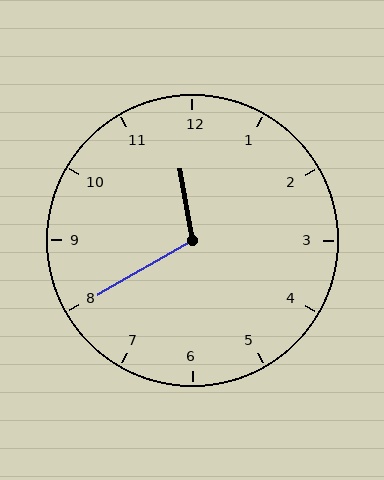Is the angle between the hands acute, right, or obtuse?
It is obtuse.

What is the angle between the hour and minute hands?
Approximately 110 degrees.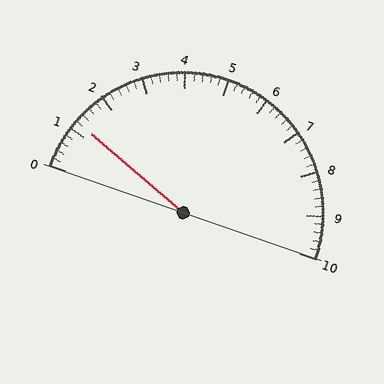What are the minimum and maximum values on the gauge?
The gauge ranges from 0 to 10.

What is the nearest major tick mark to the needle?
The nearest major tick mark is 1.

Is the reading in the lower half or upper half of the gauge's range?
The reading is in the lower half of the range (0 to 10).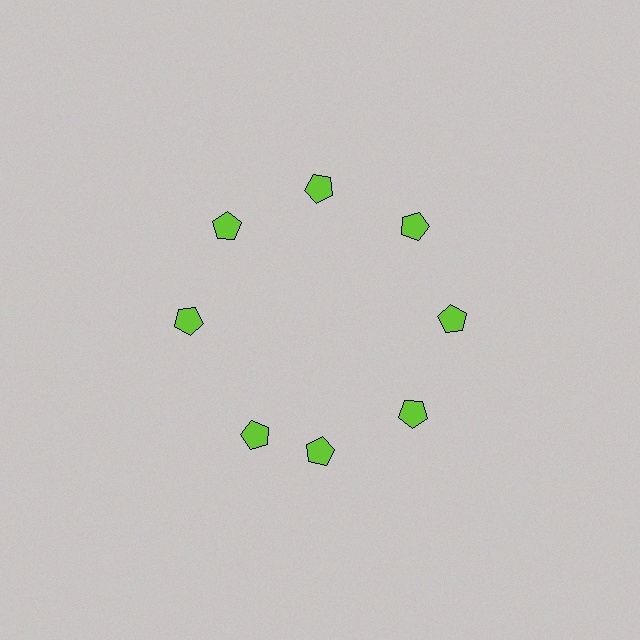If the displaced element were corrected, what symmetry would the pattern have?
It would have 8-fold rotational symmetry — the pattern would map onto itself every 45 degrees.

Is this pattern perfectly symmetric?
No. The 8 lime pentagons are arranged in a ring, but one element near the 8 o'clock position is rotated out of alignment along the ring, breaking the 8-fold rotational symmetry.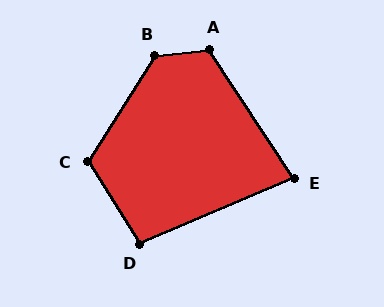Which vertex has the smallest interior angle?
E, at approximately 80 degrees.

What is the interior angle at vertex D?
Approximately 99 degrees (obtuse).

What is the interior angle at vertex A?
Approximately 118 degrees (obtuse).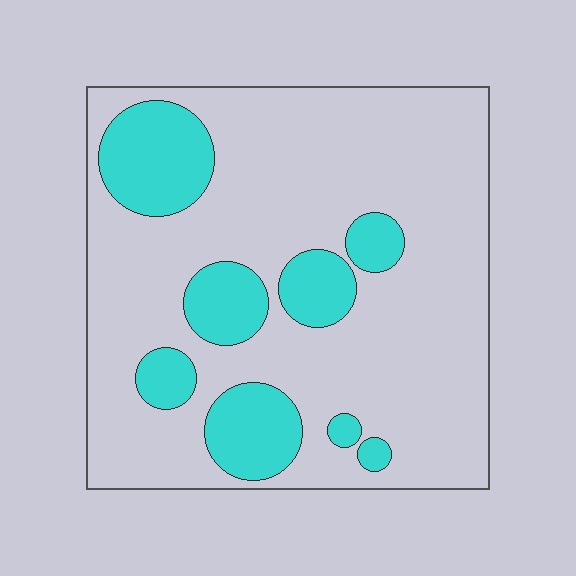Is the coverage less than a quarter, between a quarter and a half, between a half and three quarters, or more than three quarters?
Less than a quarter.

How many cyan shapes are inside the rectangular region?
8.